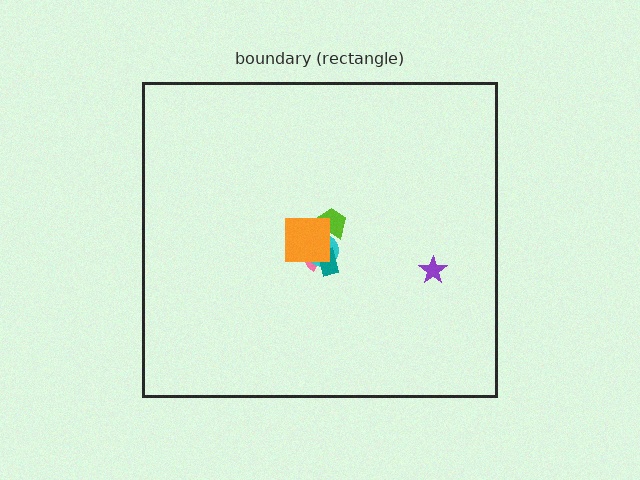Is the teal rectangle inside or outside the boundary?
Inside.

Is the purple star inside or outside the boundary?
Inside.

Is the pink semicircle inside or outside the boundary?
Inside.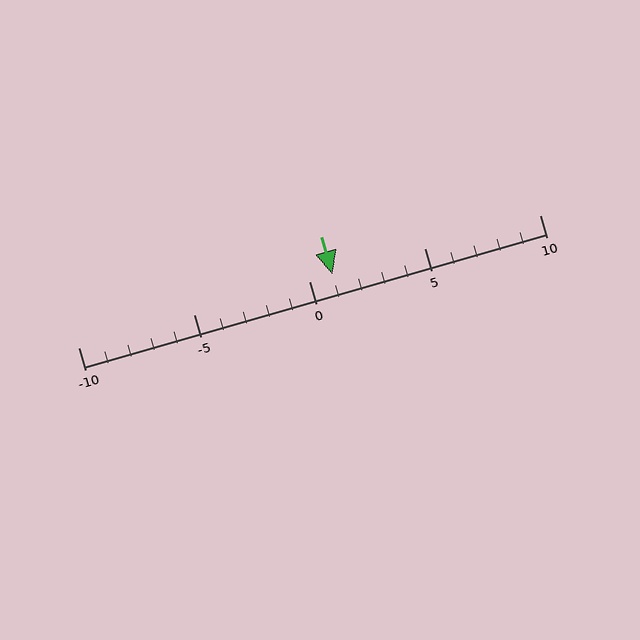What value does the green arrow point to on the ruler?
The green arrow points to approximately 1.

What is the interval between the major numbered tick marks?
The major tick marks are spaced 5 units apart.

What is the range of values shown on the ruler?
The ruler shows values from -10 to 10.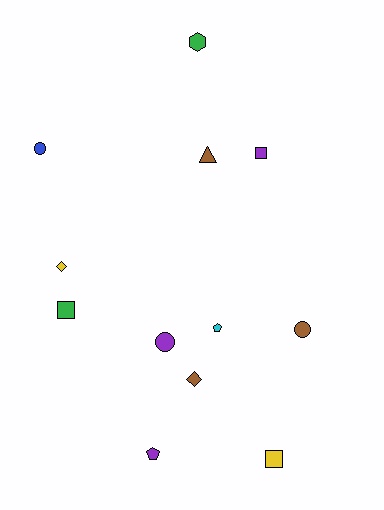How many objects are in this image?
There are 12 objects.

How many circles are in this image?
There are 3 circles.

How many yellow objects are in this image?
There are 2 yellow objects.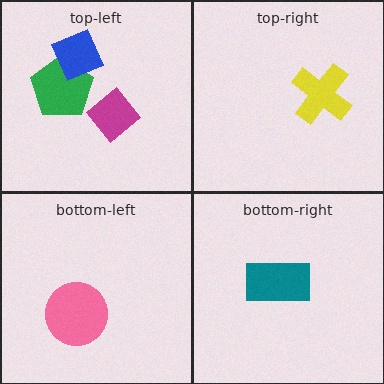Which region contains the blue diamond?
The top-left region.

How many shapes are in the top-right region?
1.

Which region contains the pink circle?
The bottom-left region.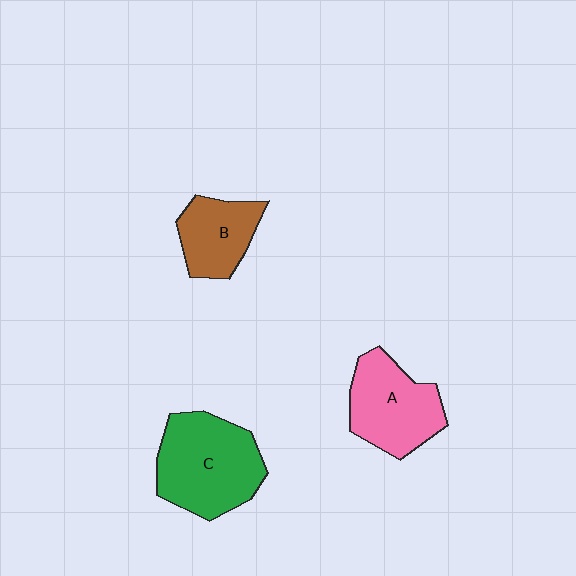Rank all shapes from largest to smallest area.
From largest to smallest: C (green), A (pink), B (brown).